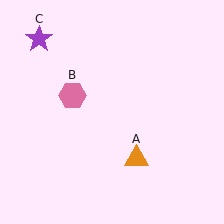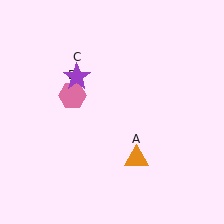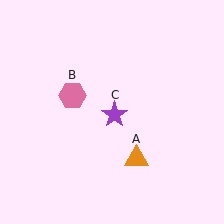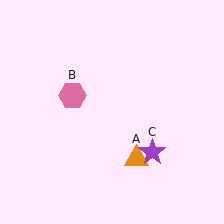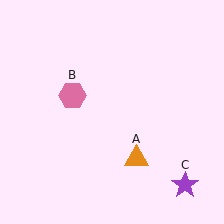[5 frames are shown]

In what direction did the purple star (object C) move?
The purple star (object C) moved down and to the right.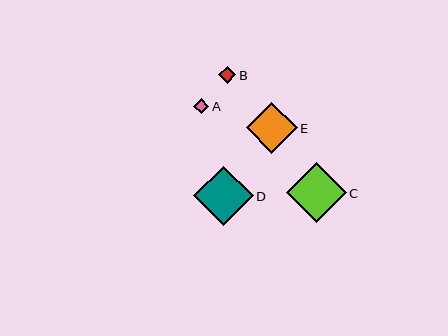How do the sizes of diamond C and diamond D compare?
Diamond C and diamond D are approximately the same size.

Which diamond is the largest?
Diamond C is the largest with a size of approximately 60 pixels.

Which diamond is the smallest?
Diamond A is the smallest with a size of approximately 15 pixels.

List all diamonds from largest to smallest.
From largest to smallest: C, D, E, B, A.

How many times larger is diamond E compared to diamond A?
Diamond E is approximately 3.4 times the size of diamond A.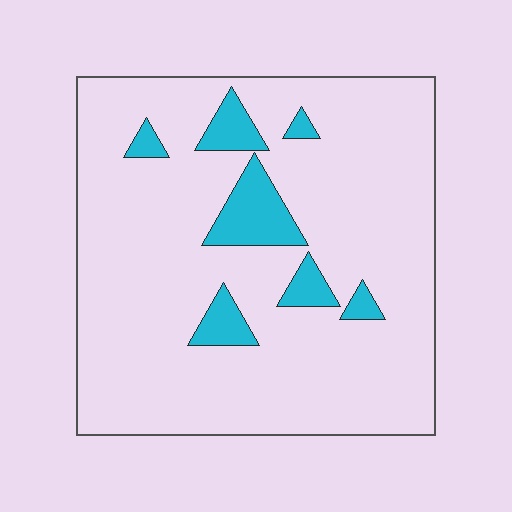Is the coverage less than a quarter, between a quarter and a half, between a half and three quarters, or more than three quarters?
Less than a quarter.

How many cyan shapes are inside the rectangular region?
7.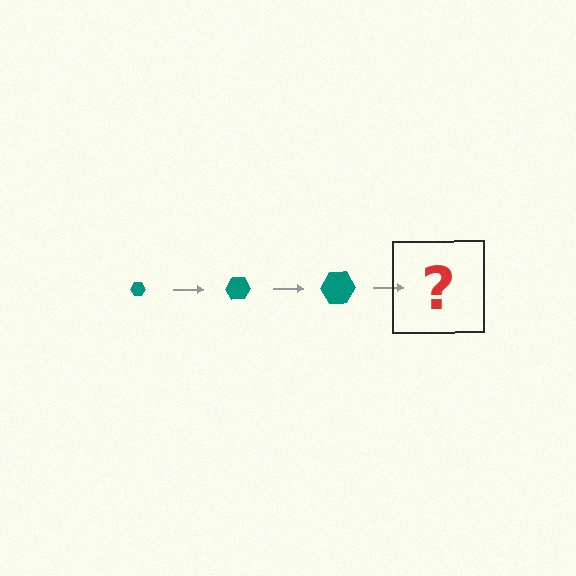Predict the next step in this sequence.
The next step is a teal hexagon, larger than the previous one.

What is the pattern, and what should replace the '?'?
The pattern is that the hexagon gets progressively larger each step. The '?' should be a teal hexagon, larger than the previous one.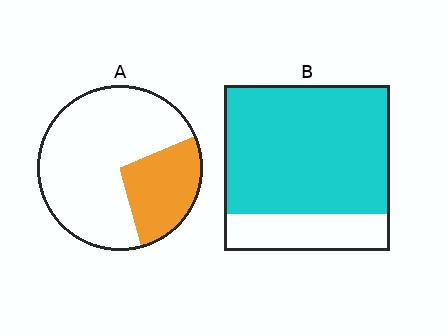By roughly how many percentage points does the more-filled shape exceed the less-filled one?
By roughly 50 percentage points (B over A).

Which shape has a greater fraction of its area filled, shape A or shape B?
Shape B.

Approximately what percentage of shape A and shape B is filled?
A is approximately 25% and B is approximately 80%.